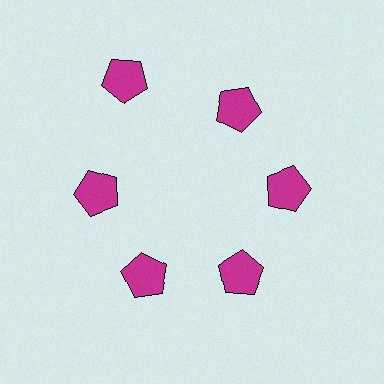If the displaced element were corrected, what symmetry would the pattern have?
It would have 6-fold rotational symmetry — the pattern would map onto itself every 60 degrees.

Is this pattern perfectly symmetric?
No. The 6 magenta pentagons are arranged in a ring, but one element near the 11 o'clock position is pushed outward from the center, breaking the 6-fold rotational symmetry.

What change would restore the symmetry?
The symmetry would be restored by moving it inward, back onto the ring so that all 6 pentagons sit at equal angles and equal distance from the center.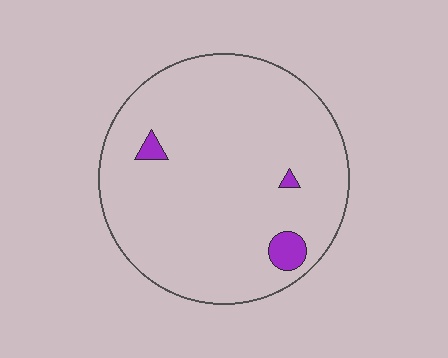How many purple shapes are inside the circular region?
3.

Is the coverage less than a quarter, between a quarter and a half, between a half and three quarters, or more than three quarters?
Less than a quarter.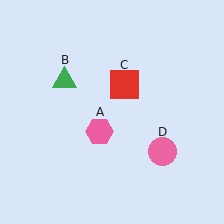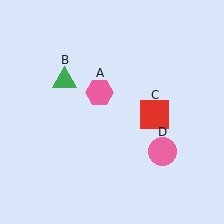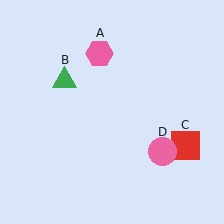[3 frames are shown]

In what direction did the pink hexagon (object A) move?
The pink hexagon (object A) moved up.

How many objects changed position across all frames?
2 objects changed position: pink hexagon (object A), red square (object C).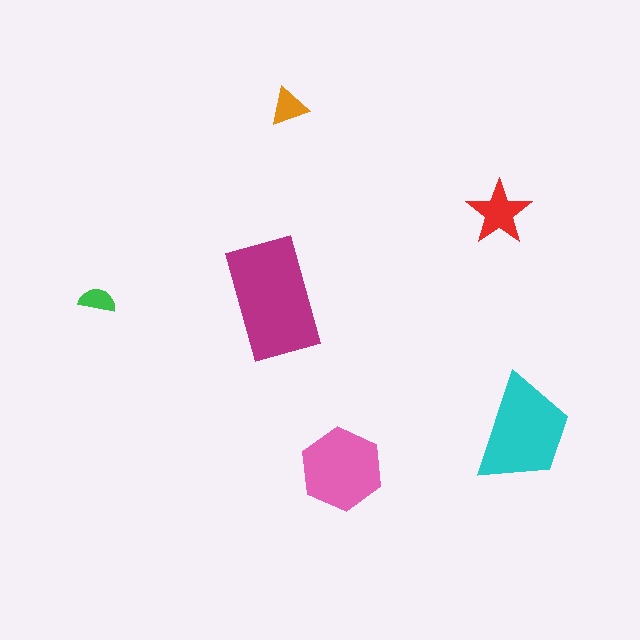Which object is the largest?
The magenta rectangle.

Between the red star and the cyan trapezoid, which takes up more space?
The cyan trapezoid.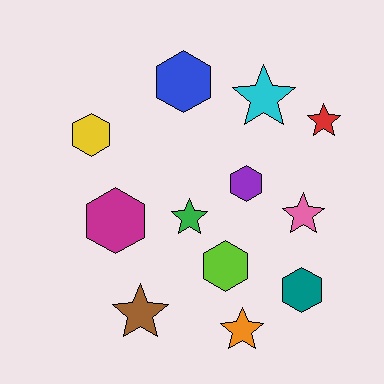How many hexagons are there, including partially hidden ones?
There are 6 hexagons.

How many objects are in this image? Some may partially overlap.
There are 12 objects.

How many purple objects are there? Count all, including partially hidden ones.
There is 1 purple object.